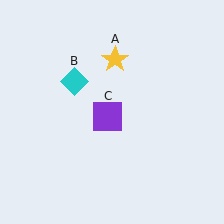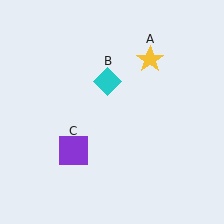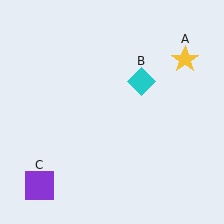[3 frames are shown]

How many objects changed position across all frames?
3 objects changed position: yellow star (object A), cyan diamond (object B), purple square (object C).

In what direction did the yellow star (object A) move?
The yellow star (object A) moved right.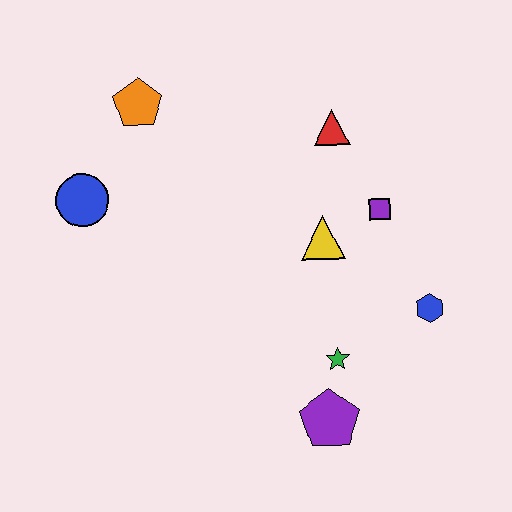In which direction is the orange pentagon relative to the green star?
The orange pentagon is above the green star.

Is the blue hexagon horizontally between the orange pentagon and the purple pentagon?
No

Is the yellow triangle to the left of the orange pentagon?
No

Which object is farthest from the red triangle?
The purple pentagon is farthest from the red triangle.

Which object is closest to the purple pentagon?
The green star is closest to the purple pentagon.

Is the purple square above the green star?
Yes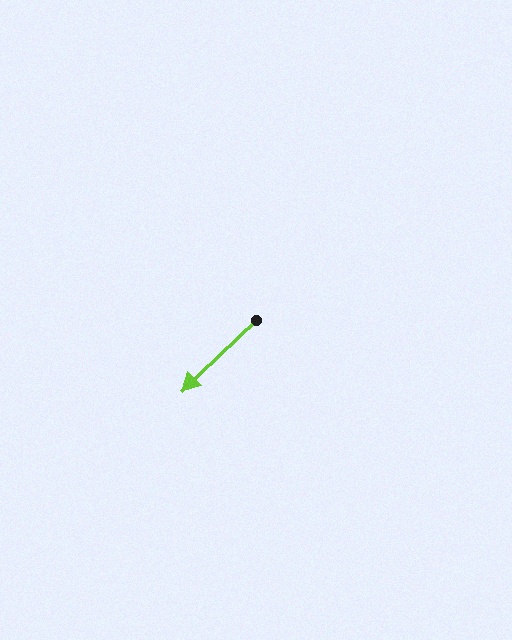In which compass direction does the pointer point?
Southwest.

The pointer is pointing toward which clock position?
Roughly 8 o'clock.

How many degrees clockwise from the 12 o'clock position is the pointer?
Approximately 226 degrees.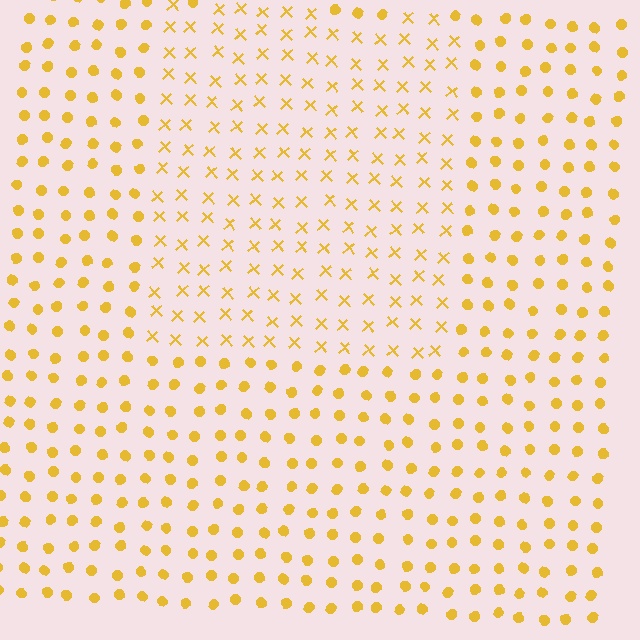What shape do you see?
I see a rectangle.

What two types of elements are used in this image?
The image uses X marks inside the rectangle region and circles outside it.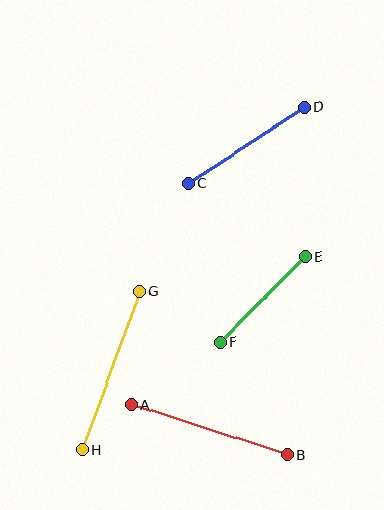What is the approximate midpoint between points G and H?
The midpoint is at approximately (111, 371) pixels.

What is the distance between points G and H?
The distance is approximately 169 pixels.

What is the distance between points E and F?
The distance is approximately 120 pixels.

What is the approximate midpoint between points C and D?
The midpoint is at approximately (247, 145) pixels.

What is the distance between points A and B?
The distance is approximately 164 pixels.